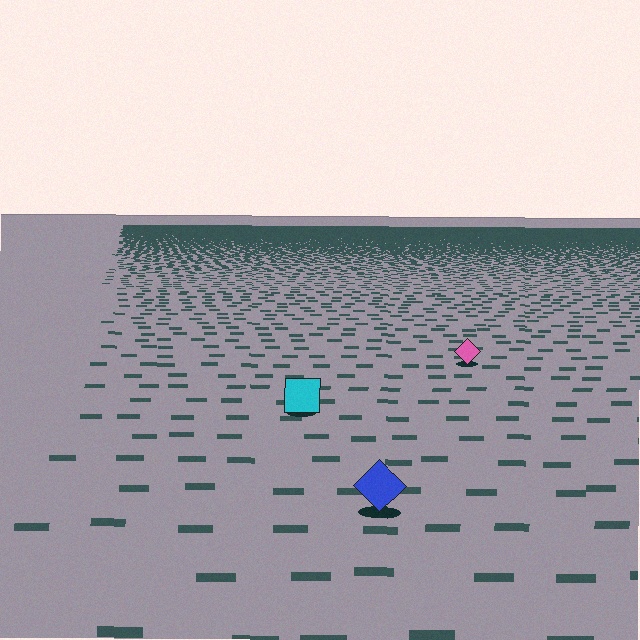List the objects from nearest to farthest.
From nearest to farthest: the blue diamond, the cyan square, the pink diamond.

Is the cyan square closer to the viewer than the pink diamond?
Yes. The cyan square is closer — you can tell from the texture gradient: the ground texture is coarser near it.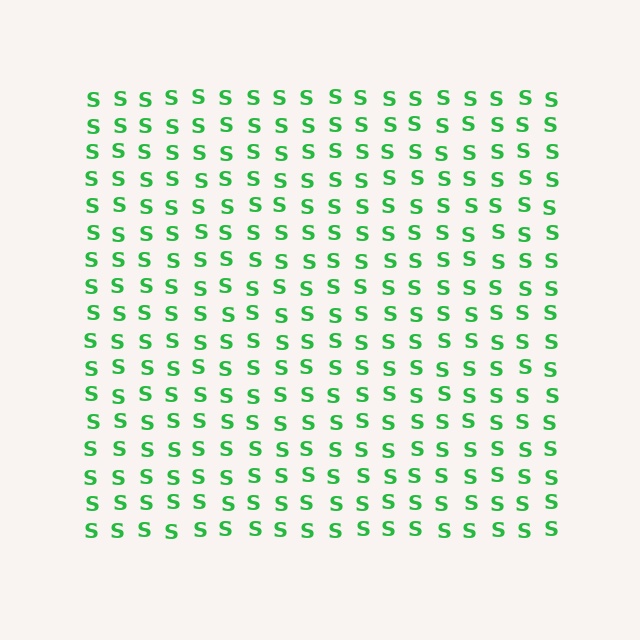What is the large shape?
The large shape is a square.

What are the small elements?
The small elements are letter S's.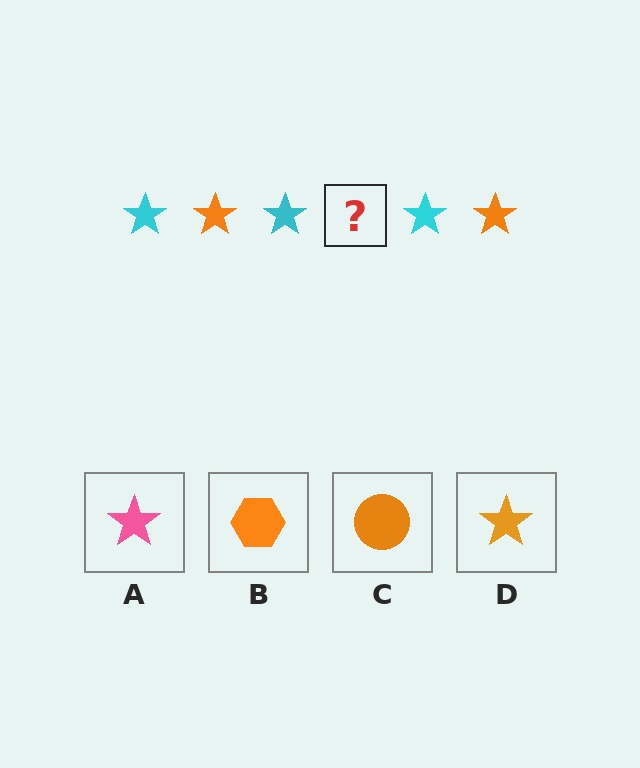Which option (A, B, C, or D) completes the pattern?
D.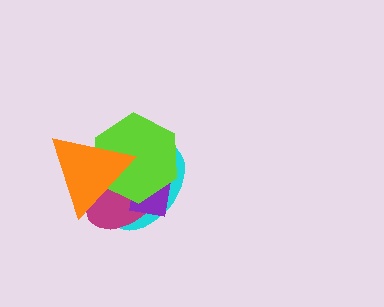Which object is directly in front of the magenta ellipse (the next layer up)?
The purple square is directly in front of the magenta ellipse.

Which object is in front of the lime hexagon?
The orange triangle is in front of the lime hexagon.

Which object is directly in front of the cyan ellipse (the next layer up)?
The magenta ellipse is directly in front of the cyan ellipse.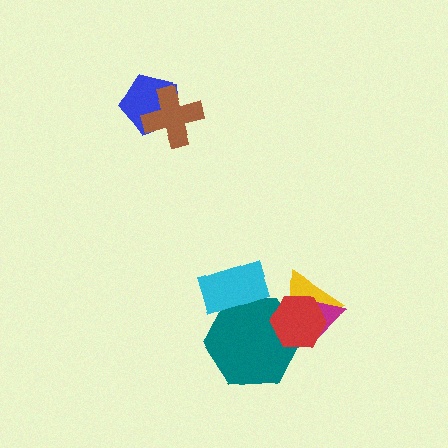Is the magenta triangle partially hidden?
Yes, it is partially covered by another shape.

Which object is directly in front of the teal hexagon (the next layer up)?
The cyan rectangle is directly in front of the teal hexagon.